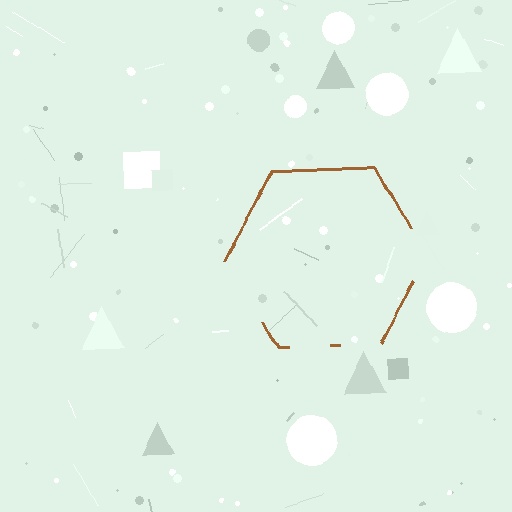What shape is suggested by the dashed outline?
The dashed outline suggests a hexagon.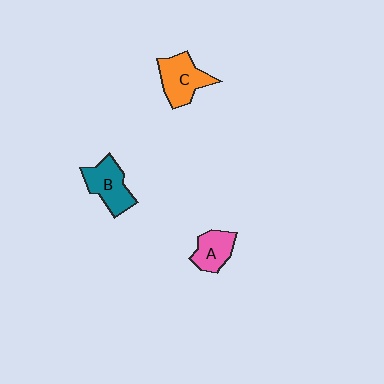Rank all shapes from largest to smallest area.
From largest to smallest: C (orange), B (teal), A (pink).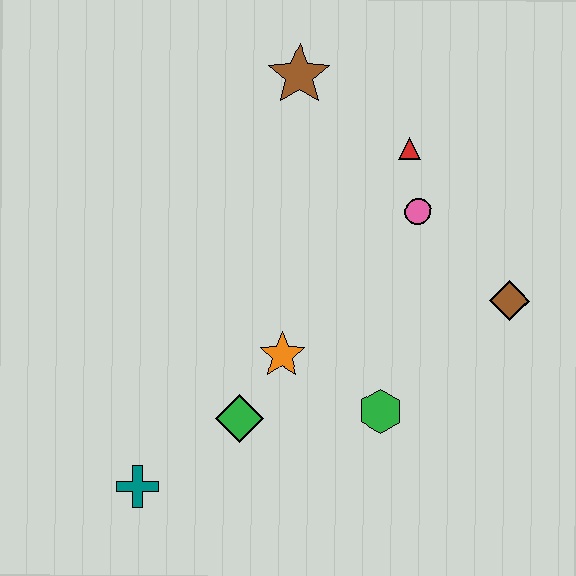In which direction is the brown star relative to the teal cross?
The brown star is above the teal cross.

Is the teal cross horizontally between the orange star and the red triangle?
No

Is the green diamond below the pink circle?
Yes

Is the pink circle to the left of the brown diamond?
Yes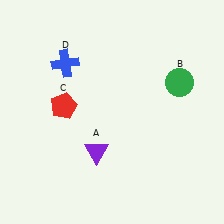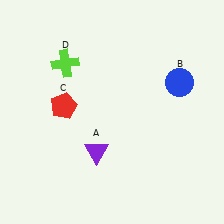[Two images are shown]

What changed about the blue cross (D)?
In Image 1, D is blue. In Image 2, it changed to lime.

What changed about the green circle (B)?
In Image 1, B is green. In Image 2, it changed to blue.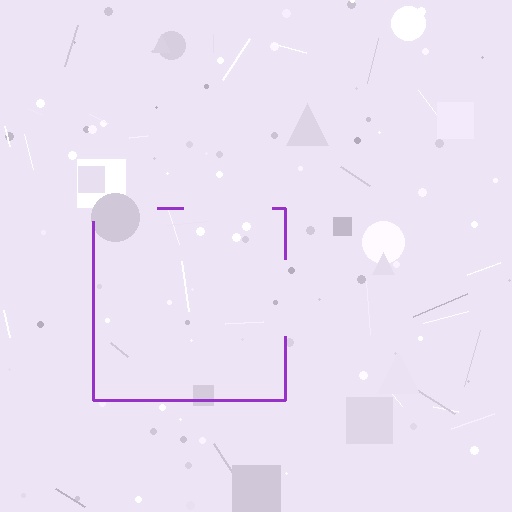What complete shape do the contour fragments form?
The contour fragments form a square.